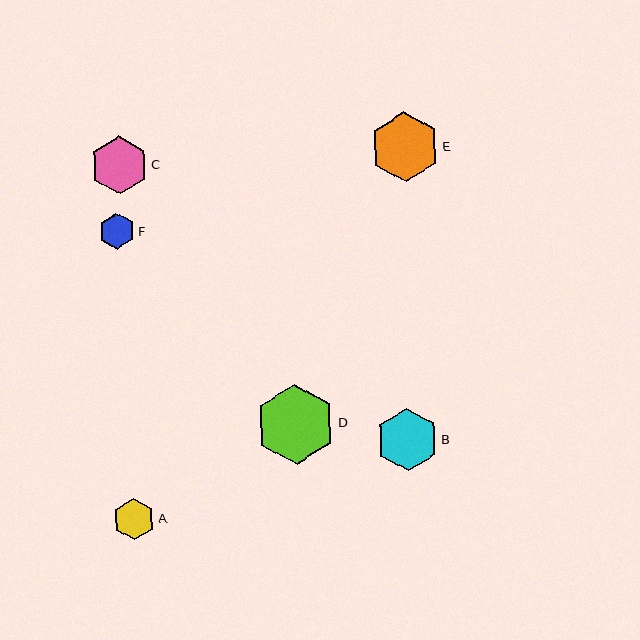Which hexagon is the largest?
Hexagon D is the largest with a size of approximately 80 pixels.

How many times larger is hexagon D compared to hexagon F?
Hexagon D is approximately 2.2 times the size of hexagon F.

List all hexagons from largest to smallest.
From largest to smallest: D, E, B, C, A, F.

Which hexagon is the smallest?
Hexagon F is the smallest with a size of approximately 36 pixels.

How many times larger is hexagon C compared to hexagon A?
Hexagon C is approximately 1.4 times the size of hexagon A.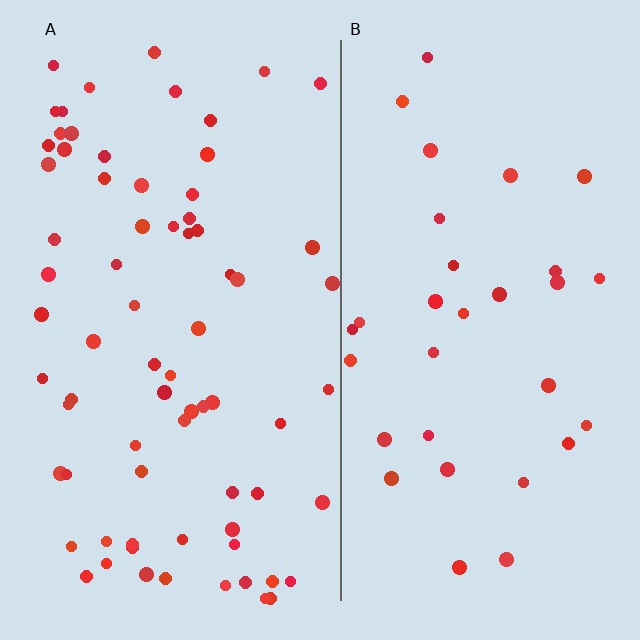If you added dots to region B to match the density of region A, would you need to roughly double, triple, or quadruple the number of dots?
Approximately double.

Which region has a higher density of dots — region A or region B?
A (the left).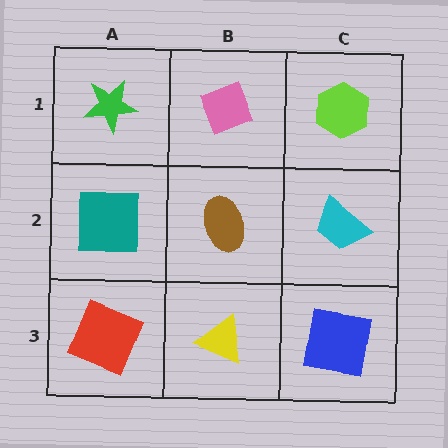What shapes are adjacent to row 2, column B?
A pink diamond (row 1, column B), a yellow triangle (row 3, column B), a teal square (row 2, column A), a cyan trapezoid (row 2, column C).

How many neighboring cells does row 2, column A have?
3.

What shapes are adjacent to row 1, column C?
A cyan trapezoid (row 2, column C), a pink diamond (row 1, column B).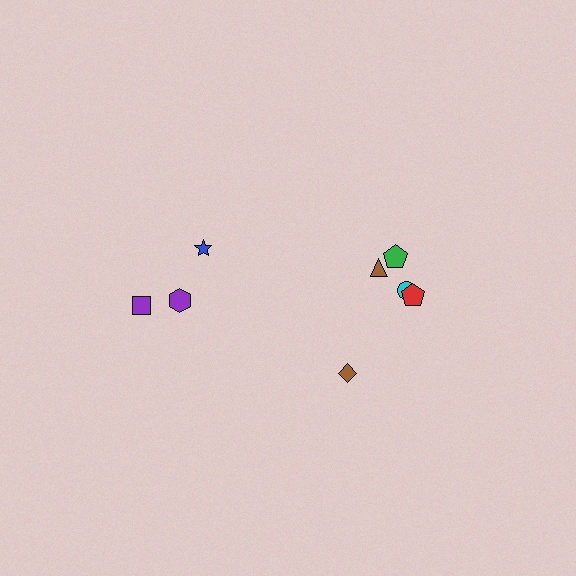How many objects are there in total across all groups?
There are 8 objects.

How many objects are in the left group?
There are 3 objects.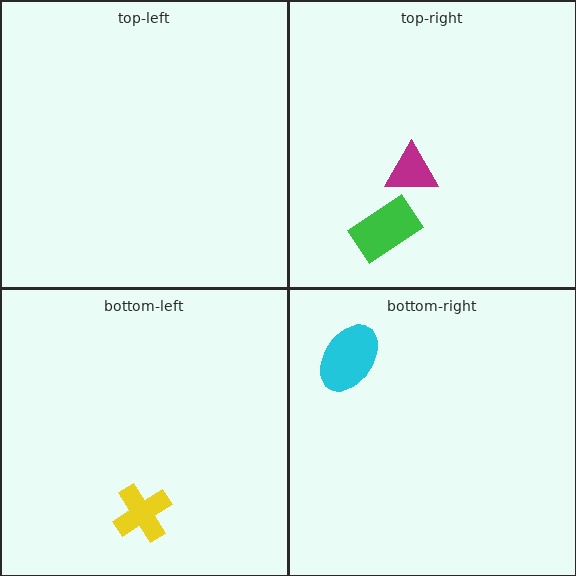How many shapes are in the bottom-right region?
1.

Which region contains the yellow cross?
The bottom-left region.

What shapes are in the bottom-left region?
The yellow cross.